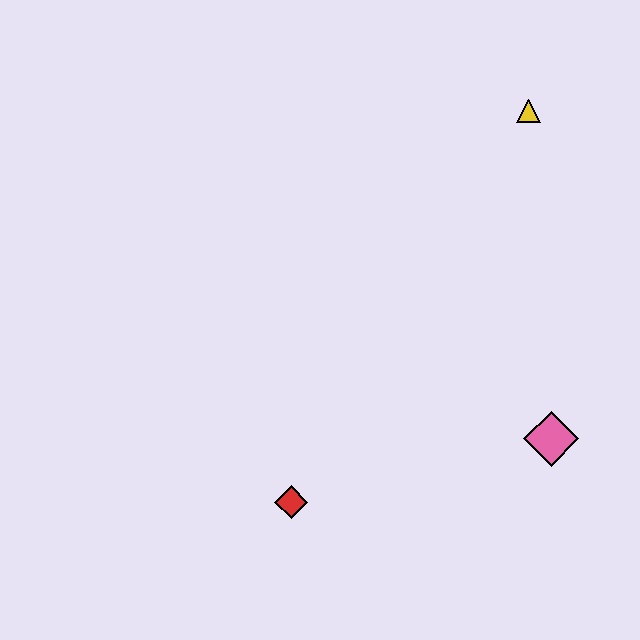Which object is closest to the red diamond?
The pink diamond is closest to the red diamond.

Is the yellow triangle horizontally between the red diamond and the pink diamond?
Yes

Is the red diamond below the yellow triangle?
Yes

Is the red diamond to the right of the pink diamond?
No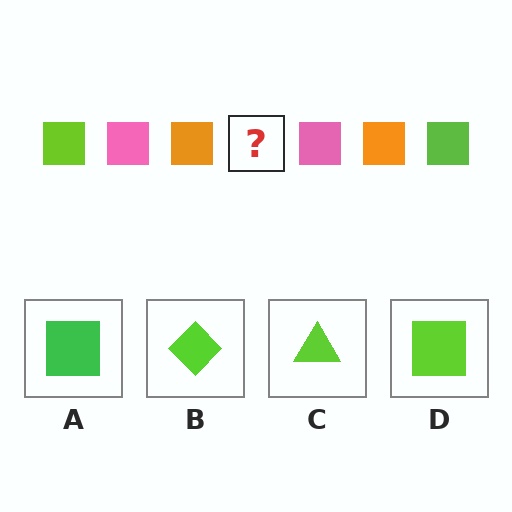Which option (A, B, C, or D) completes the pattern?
D.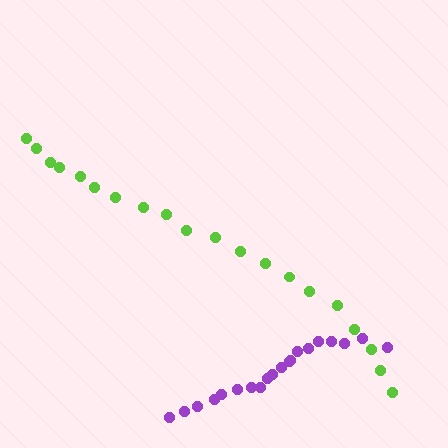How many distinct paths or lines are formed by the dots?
There are 2 distinct paths.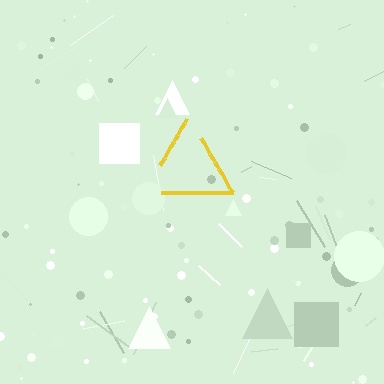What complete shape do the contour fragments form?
The contour fragments form a triangle.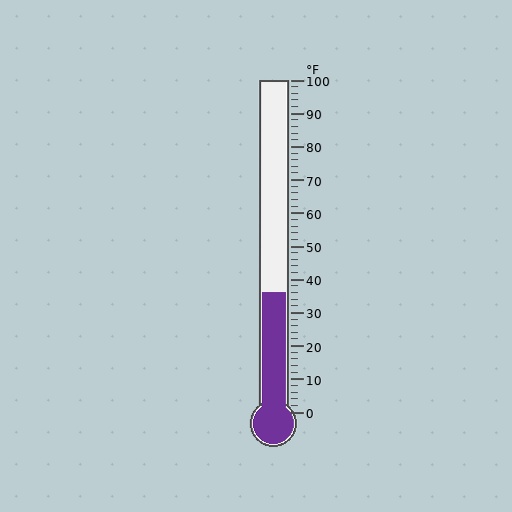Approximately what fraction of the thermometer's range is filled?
The thermometer is filled to approximately 35% of its range.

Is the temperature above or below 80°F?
The temperature is below 80°F.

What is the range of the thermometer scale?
The thermometer scale ranges from 0°F to 100°F.